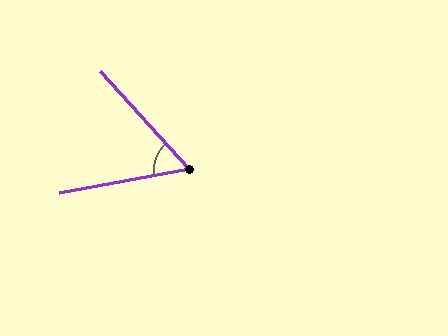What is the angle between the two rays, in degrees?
Approximately 58 degrees.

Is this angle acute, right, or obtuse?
It is acute.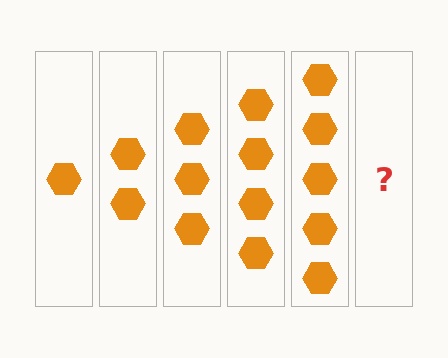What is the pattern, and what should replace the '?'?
The pattern is that each step adds one more hexagon. The '?' should be 6 hexagons.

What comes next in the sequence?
The next element should be 6 hexagons.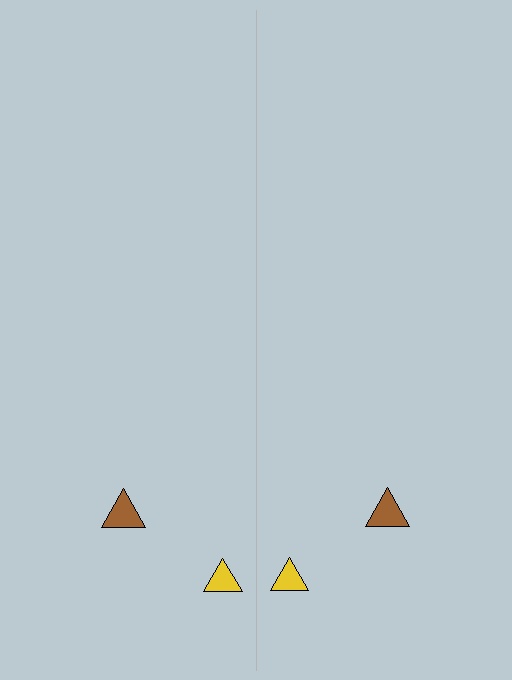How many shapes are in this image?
There are 4 shapes in this image.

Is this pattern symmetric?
Yes, this pattern has bilateral (reflection) symmetry.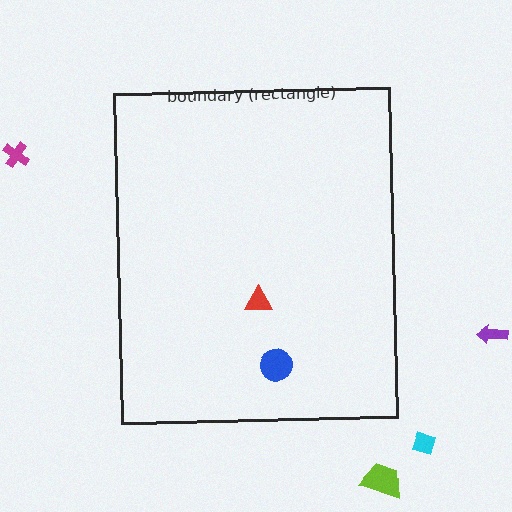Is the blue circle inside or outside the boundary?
Inside.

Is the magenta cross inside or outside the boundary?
Outside.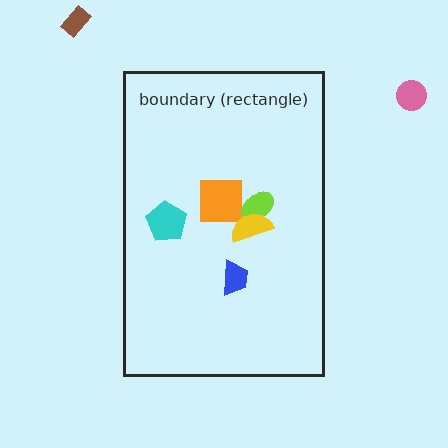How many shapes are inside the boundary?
5 inside, 2 outside.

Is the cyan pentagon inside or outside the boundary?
Inside.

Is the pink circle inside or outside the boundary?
Outside.